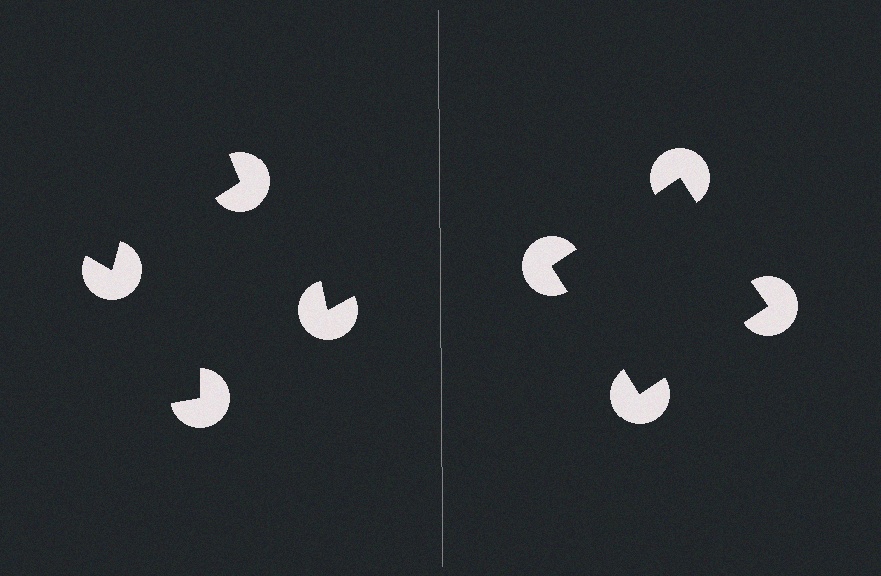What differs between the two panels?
The pac-man discs are positioned identically on both sides; only the wedge orientations differ. On the right they align to a square; on the left they are misaligned.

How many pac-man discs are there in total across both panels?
8 — 4 on each side.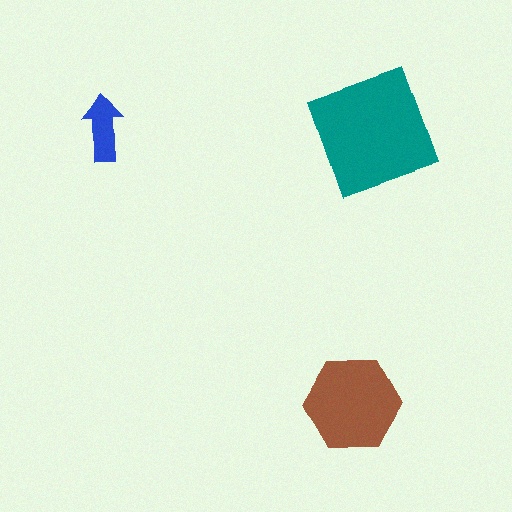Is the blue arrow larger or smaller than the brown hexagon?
Smaller.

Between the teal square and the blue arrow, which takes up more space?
The teal square.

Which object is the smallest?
The blue arrow.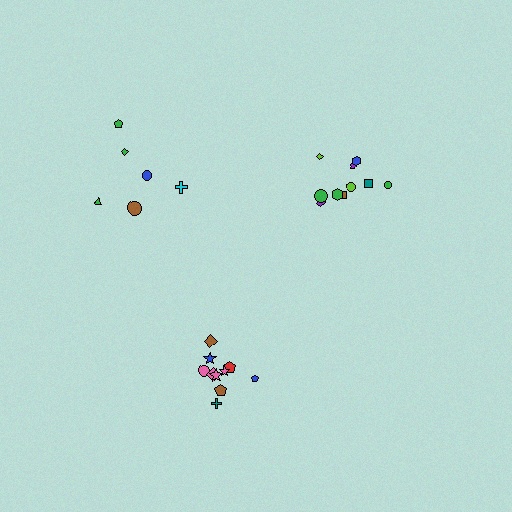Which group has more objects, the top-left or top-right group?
The top-right group.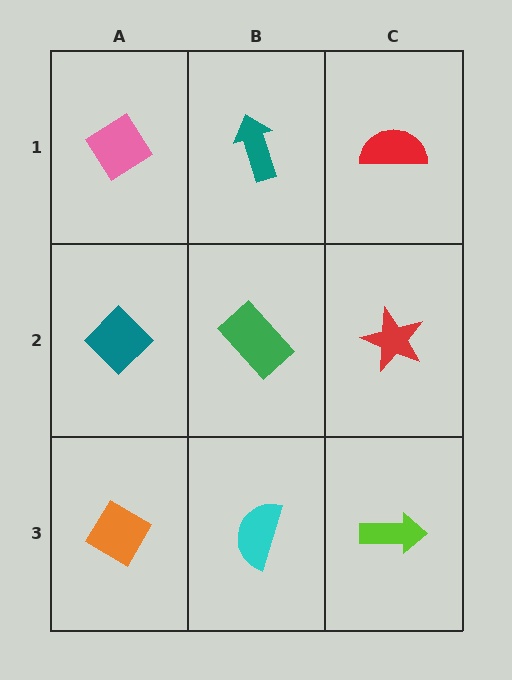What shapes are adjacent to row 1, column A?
A teal diamond (row 2, column A), a teal arrow (row 1, column B).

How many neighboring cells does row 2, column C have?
3.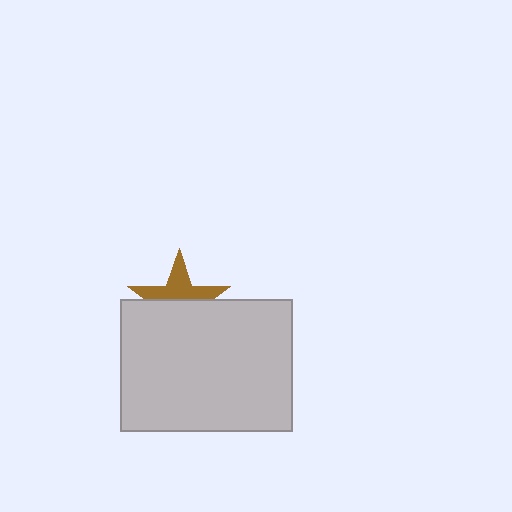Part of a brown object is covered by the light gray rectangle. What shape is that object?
It is a star.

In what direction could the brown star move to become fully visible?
The brown star could move up. That would shift it out from behind the light gray rectangle entirely.